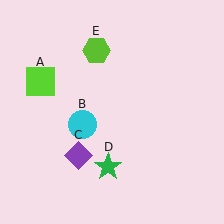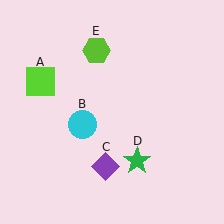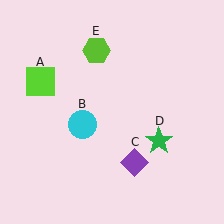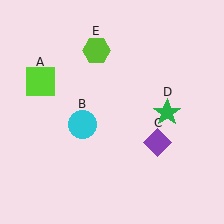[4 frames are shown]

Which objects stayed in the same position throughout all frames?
Lime square (object A) and cyan circle (object B) and lime hexagon (object E) remained stationary.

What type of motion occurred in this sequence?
The purple diamond (object C), green star (object D) rotated counterclockwise around the center of the scene.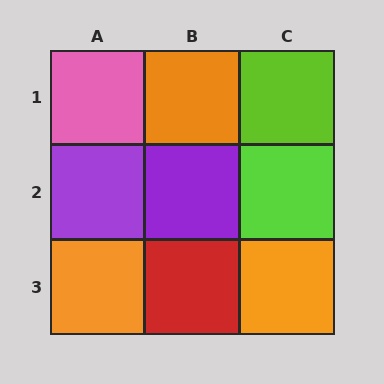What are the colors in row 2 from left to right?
Purple, purple, lime.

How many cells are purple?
2 cells are purple.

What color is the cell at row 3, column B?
Red.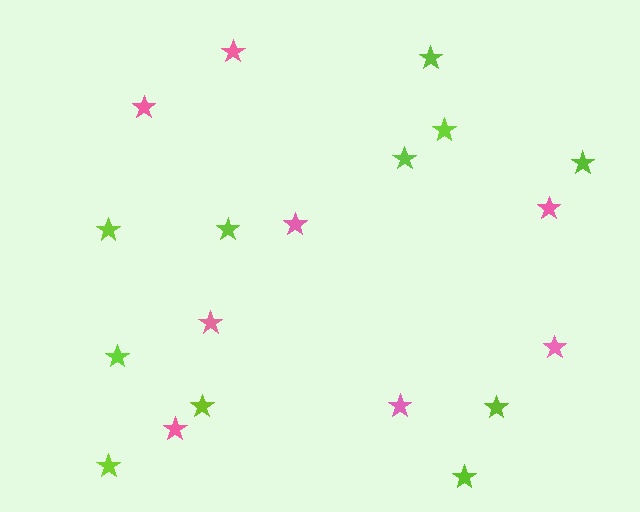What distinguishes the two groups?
There are 2 groups: one group of pink stars (8) and one group of lime stars (11).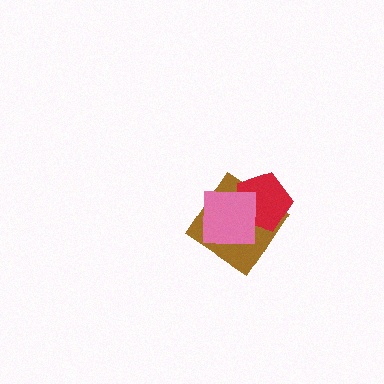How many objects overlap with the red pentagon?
2 objects overlap with the red pentagon.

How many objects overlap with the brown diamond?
2 objects overlap with the brown diamond.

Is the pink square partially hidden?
No, no other shape covers it.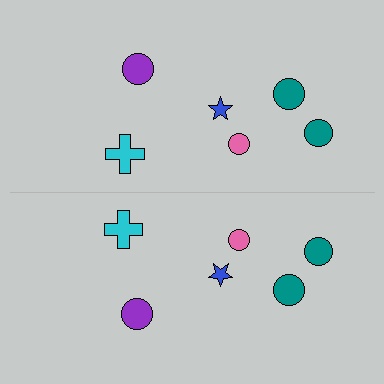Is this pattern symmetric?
Yes, this pattern has bilateral (reflection) symmetry.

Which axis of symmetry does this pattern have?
The pattern has a horizontal axis of symmetry running through the center of the image.